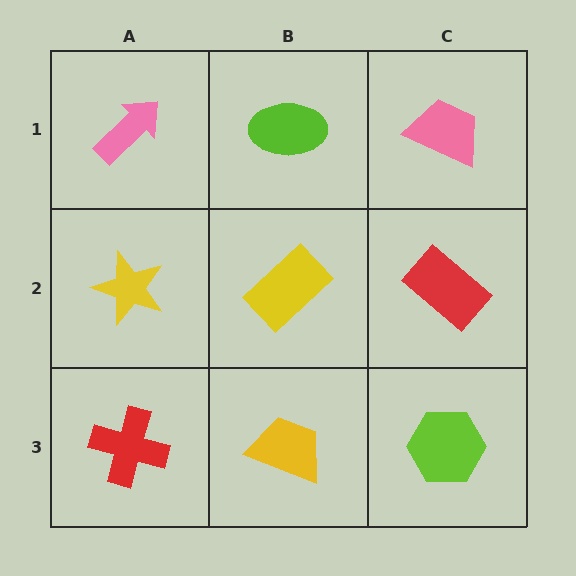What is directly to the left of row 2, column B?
A yellow star.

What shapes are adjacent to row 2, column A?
A pink arrow (row 1, column A), a red cross (row 3, column A), a yellow rectangle (row 2, column B).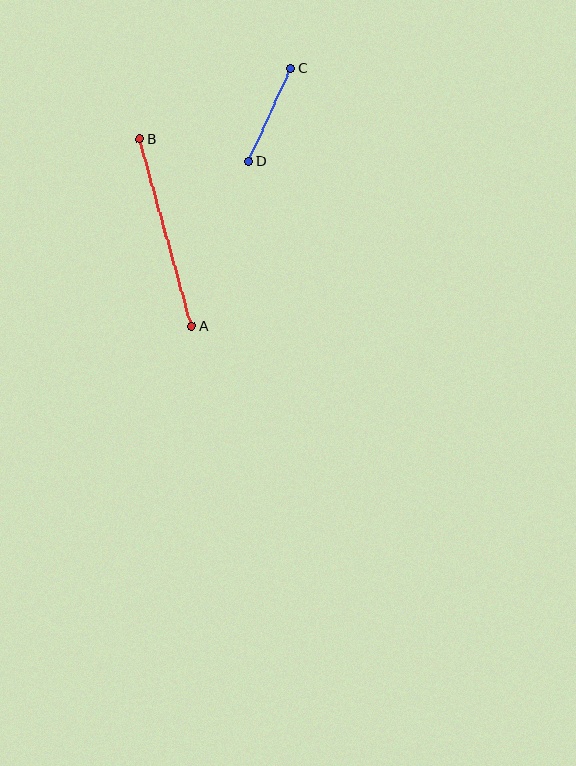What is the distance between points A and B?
The distance is approximately 194 pixels.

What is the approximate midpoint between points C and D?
The midpoint is at approximately (270, 115) pixels.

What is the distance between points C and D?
The distance is approximately 103 pixels.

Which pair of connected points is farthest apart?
Points A and B are farthest apart.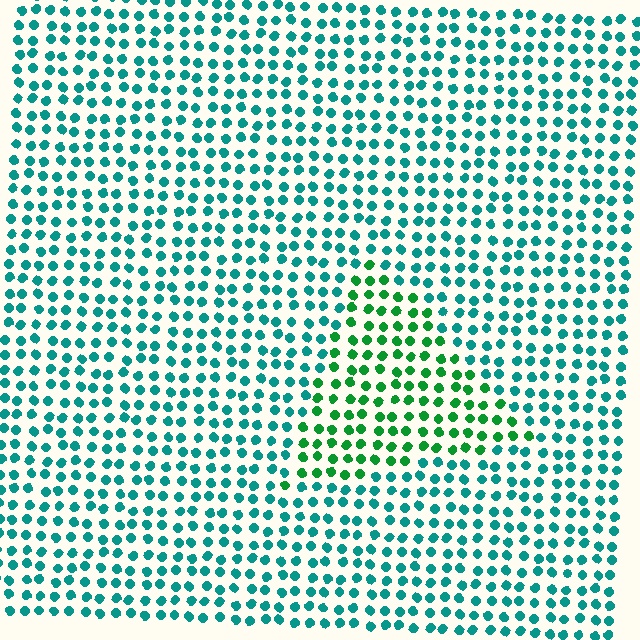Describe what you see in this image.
The image is filled with small teal elements in a uniform arrangement. A triangle-shaped region is visible where the elements are tinted to a slightly different hue, forming a subtle color boundary.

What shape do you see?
I see a triangle.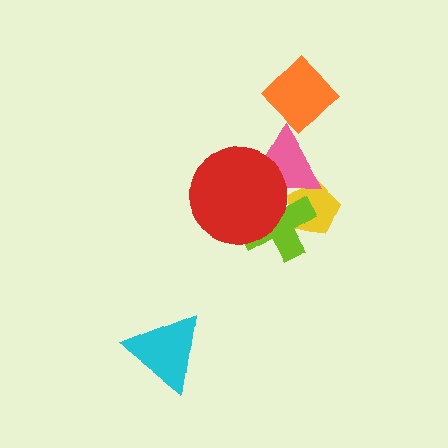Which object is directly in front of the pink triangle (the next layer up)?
The lime cross is directly in front of the pink triangle.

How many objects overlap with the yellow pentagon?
2 objects overlap with the yellow pentagon.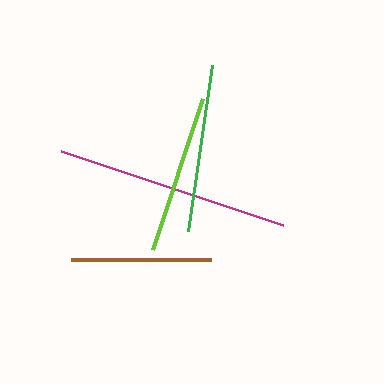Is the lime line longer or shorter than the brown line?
The lime line is longer than the brown line.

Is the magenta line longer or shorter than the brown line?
The magenta line is longer than the brown line.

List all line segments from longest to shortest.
From longest to shortest: magenta, green, lime, brown.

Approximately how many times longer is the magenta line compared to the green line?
The magenta line is approximately 1.4 times the length of the green line.